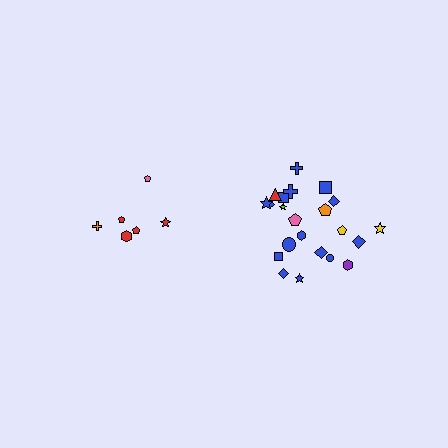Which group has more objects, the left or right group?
The right group.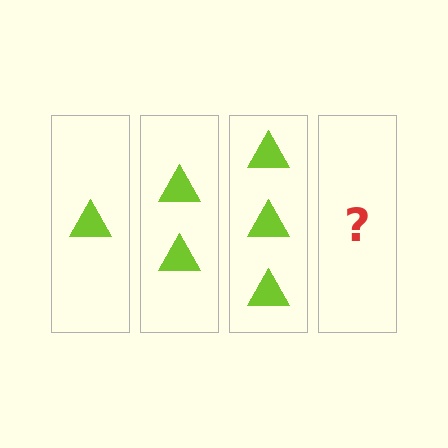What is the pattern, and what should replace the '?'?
The pattern is that each step adds one more triangle. The '?' should be 4 triangles.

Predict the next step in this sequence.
The next step is 4 triangles.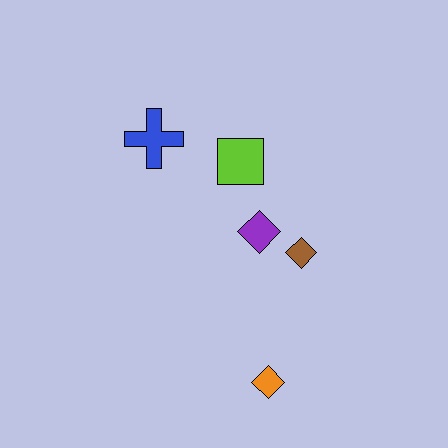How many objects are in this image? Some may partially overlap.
There are 5 objects.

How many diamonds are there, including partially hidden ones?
There are 3 diamonds.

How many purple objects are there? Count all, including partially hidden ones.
There is 1 purple object.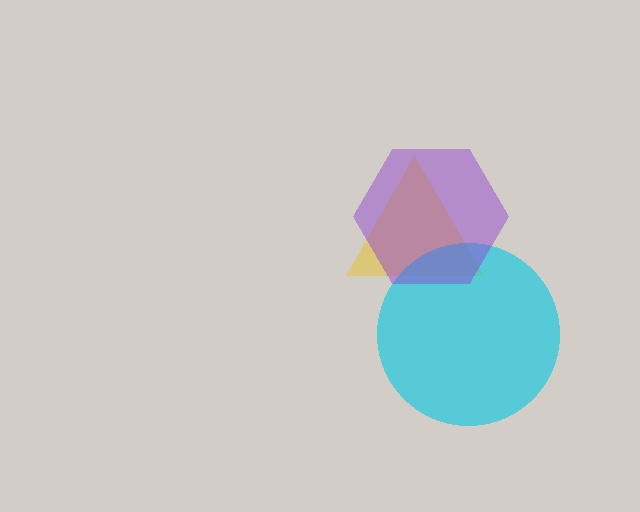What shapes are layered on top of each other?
The layered shapes are: a yellow triangle, a cyan circle, a purple hexagon.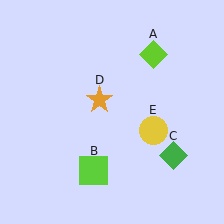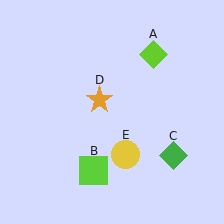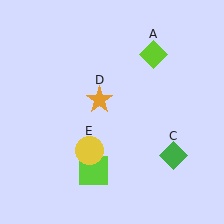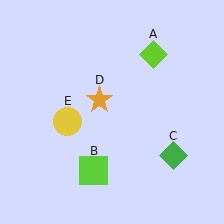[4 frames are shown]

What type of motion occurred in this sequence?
The yellow circle (object E) rotated clockwise around the center of the scene.